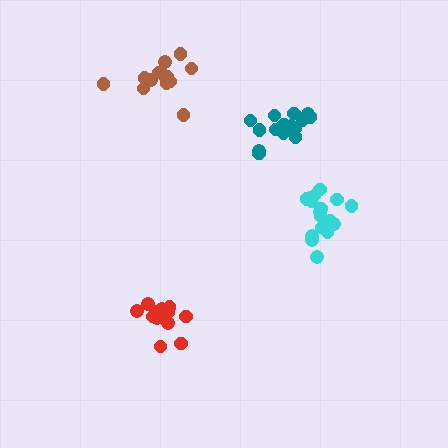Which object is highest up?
The brown cluster is topmost.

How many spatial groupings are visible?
There are 4 spatial groupings.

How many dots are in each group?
Group 1: 18 dots, Group 2: 14 dots, Group 3: 13 dots, Group 4: 16 dots (61 total).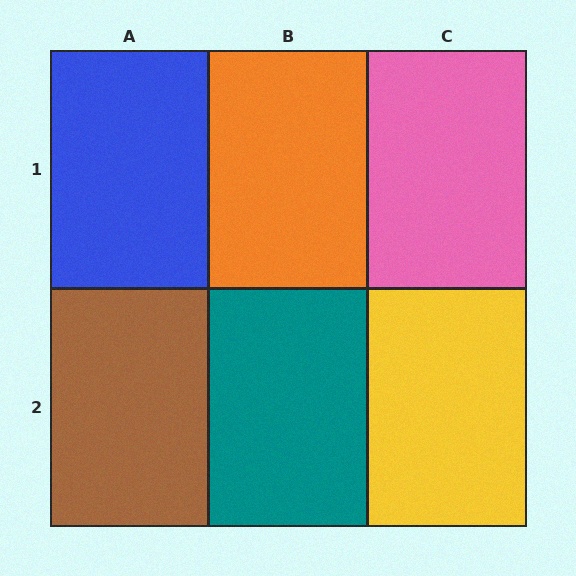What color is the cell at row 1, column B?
Orange.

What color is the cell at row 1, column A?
Blue.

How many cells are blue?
1 cell is blue.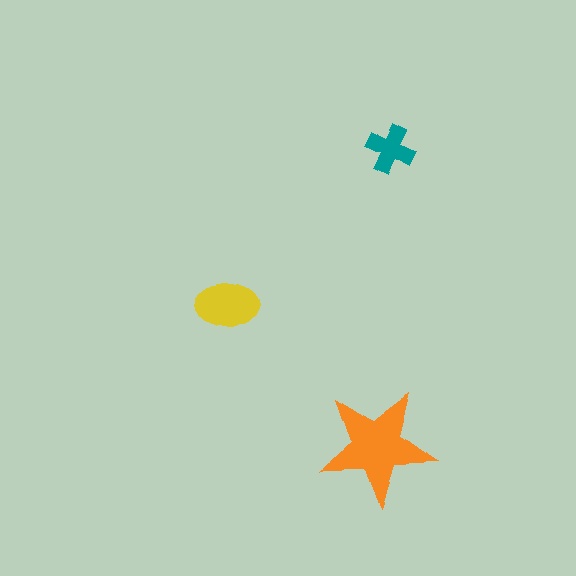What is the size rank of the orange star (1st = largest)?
1st.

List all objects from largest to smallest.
The orange star, the yellow ellipse, the teal cross.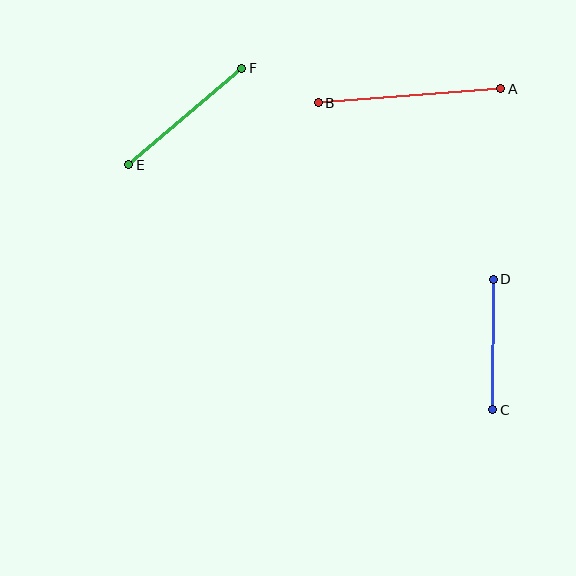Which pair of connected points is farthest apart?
Points A and B are farthest apart.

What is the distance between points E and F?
The distance is approximately 149 pixels.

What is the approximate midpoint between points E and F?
The midpoint is at approximately (185, 117) pixels.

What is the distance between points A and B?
The distance is approximately 183 pixels.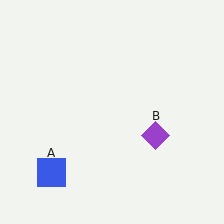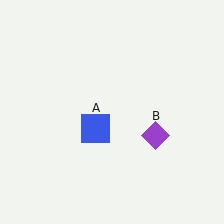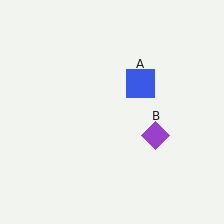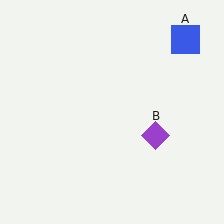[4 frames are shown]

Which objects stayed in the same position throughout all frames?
Purple diamond (object B) remained stationary.